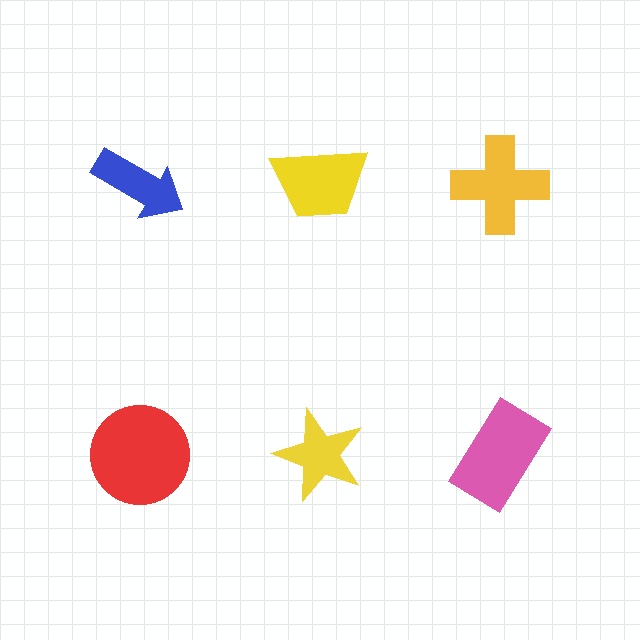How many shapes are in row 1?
3 shapes.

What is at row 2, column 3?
A pink rectangle.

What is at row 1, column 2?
A yellow trapezoid.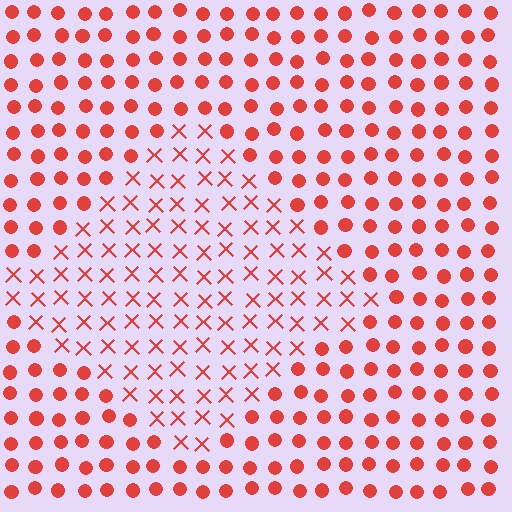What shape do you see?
I see a diamond.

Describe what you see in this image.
The image is filled with small red elements arranged in a uniform grid. A diamond-shaped region contains X marks, while the surrounding area contains circles. The boundary is defined purely by the change in element shape.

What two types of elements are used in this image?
The image uses X marks inside the diamond region and circles outside it.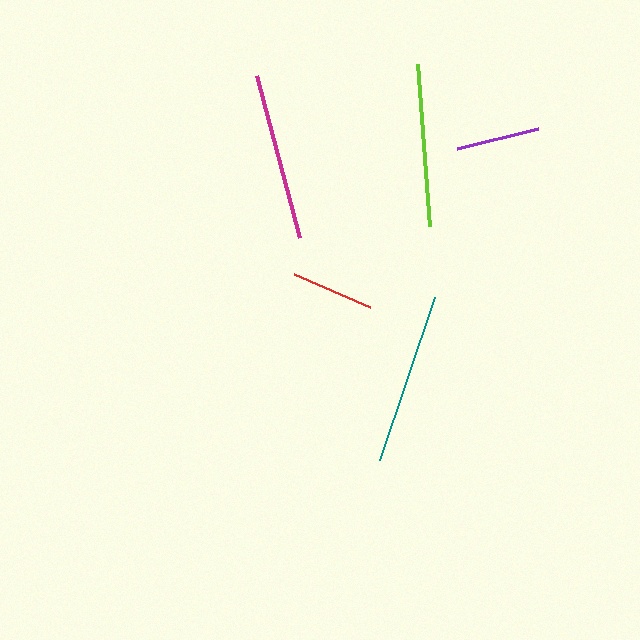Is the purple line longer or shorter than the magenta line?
The magenta line is longer than the purple line.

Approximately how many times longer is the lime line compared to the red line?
The lime line is approximately 2.0 times the length of the red line.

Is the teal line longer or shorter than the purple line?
The teal line is longer than the purple line.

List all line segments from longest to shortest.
From longest to shortest: teal, magenta, lime, purple, red.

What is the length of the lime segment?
The lime segment is approximately 163 pixels long.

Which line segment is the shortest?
The red line is the shortest at approximately 83 pixels.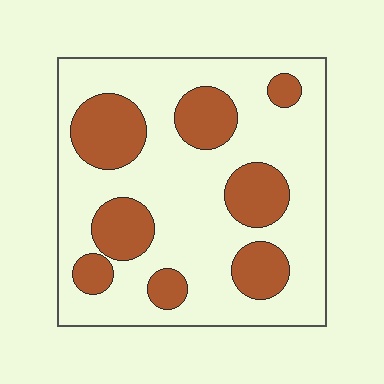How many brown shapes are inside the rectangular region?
8.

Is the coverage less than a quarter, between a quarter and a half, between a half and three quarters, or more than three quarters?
Between a quarter and a half.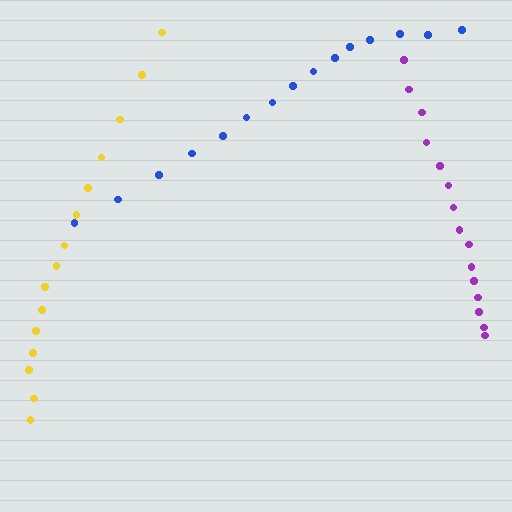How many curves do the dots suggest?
There are 3 distinct paths.